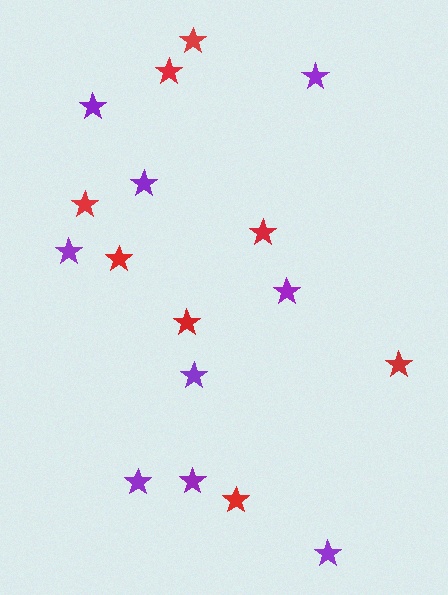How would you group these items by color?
There are 2 groups: one group of red stars (8) and one group of purple stars (9).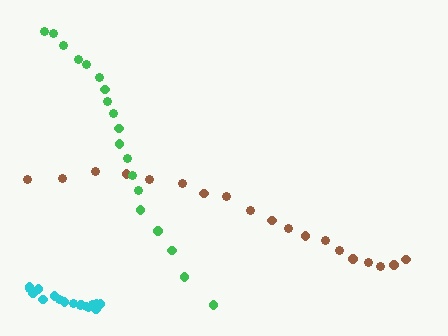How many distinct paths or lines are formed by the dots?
There are 3 distinct paths.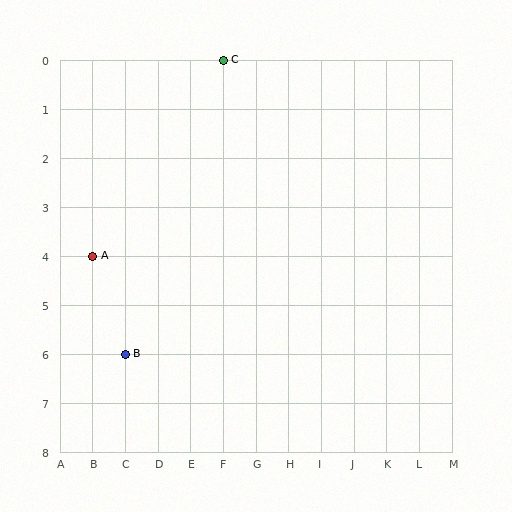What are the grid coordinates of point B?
Point B is at grid coordinates (C, 6).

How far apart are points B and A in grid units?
Points B and A are 1 column and 2 rows apart (about 2.2 grid units diagonally).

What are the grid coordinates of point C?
Point C is at grid coordinates (F, 0).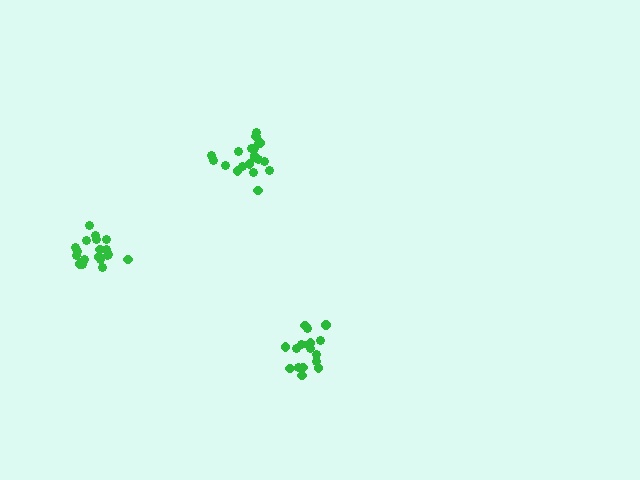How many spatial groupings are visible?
There are 3 spatial groupings.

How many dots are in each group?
Group 1: 19 dots, Group 2: 17 dots, Group 3: 20 dots (56 total).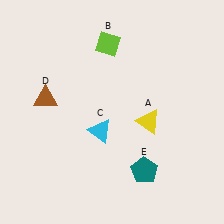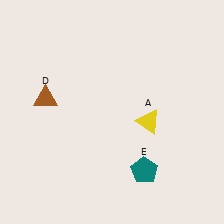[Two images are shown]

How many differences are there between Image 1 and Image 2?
There are 2 differences between the two images.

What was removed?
The lime diamond (B), the cyan triangle (C) were removed in Image 2.